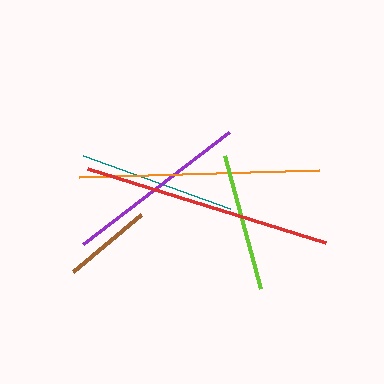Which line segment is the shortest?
The brown line is the shortest at approximately 89 pixels.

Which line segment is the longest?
The red line is the longest at approximately 250 pixels.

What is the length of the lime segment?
The lime segment is approximately 138 pixels long.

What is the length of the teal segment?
The teal segment is approximately 156 pixels long.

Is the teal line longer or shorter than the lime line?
The teal line is longer than the lime line.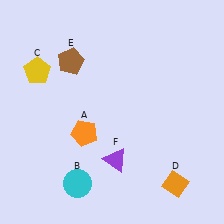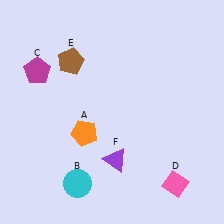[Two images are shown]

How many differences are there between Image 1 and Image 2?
There are 2 differences between the two images.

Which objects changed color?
C changed from yellow to magenta. D changed from orange to pink.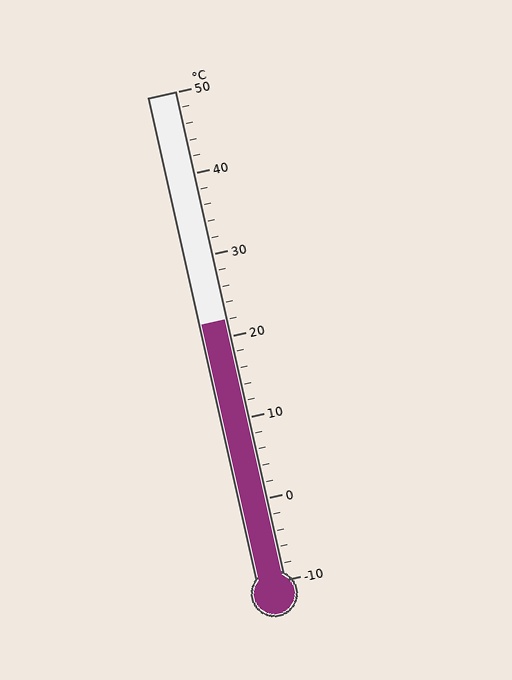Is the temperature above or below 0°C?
The temperature is above 0°C.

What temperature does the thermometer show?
The thermometer shows approximately 22°C.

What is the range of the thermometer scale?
The thermometer scale ranges from -10°C to 50°C.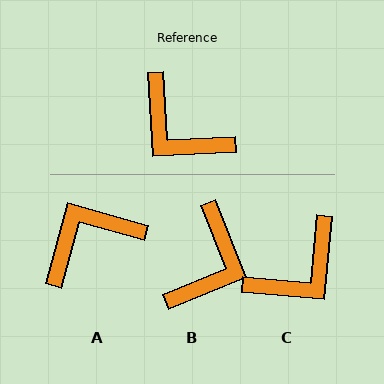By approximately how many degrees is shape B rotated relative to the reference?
Approximately 109 degrees counter-clockwise.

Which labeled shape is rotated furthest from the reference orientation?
B, about 109 degrees away.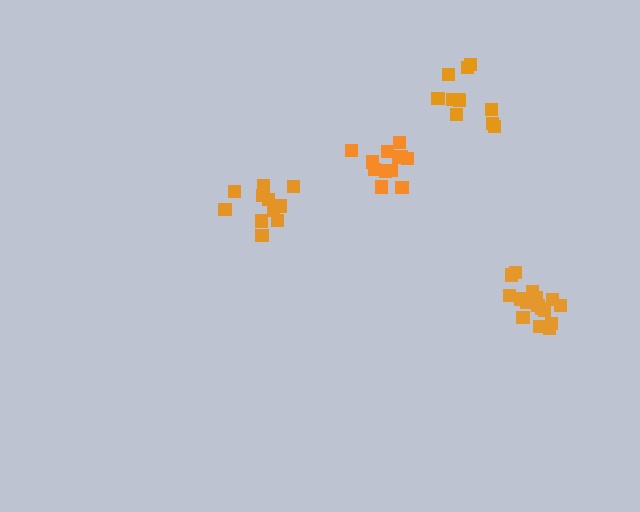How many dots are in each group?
Group 1: 12 dots, Group 2: 12 dots, Group 3: 17 dots, Group 4: 11 dots (52 total).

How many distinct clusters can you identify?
There are 4 distinct clusters.